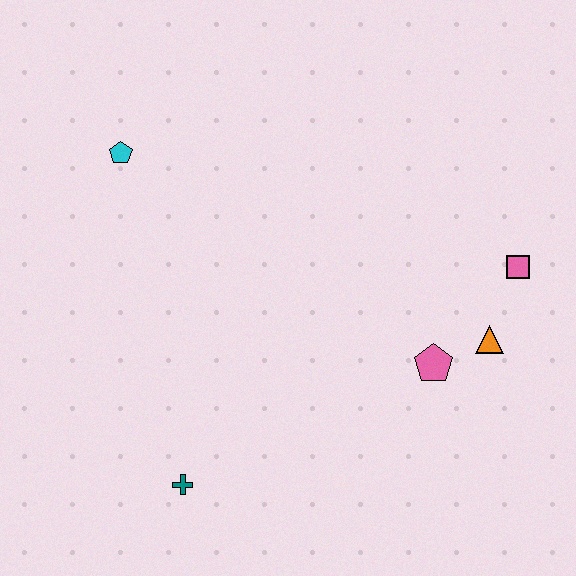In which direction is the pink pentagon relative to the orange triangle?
The pink pentagon is to the left of the orange triangle.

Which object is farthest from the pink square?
The cyan pentagon is farthest from the pink square.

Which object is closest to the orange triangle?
The pink pentagon is closest to the orange triangle.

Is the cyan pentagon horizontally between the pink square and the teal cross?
No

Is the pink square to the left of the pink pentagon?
No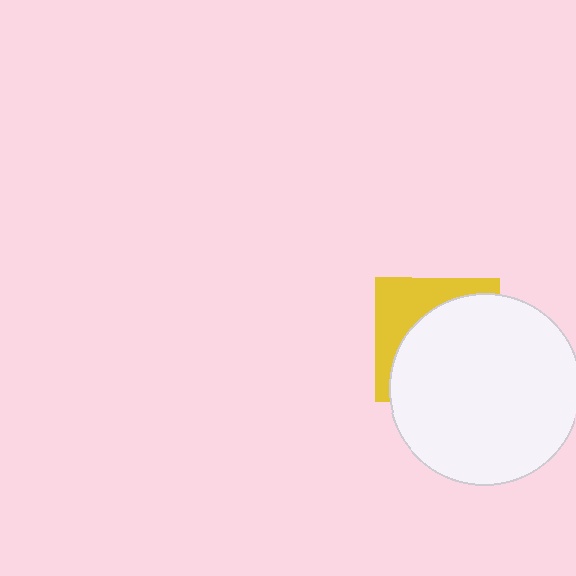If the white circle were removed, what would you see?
You would see the complete yellow square.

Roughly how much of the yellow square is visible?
A small part of it is visible (roughly 34%).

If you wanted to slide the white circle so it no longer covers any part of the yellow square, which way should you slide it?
Slide it toward the lower-right — that is the most direct way to separate the two shapes.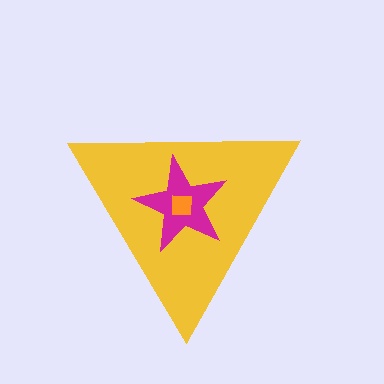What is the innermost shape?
The orange square.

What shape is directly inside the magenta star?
The orange square.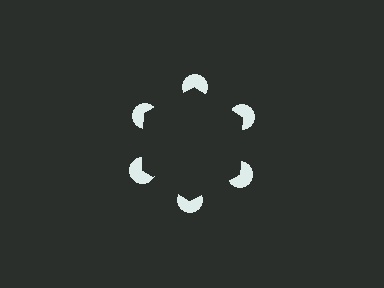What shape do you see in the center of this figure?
An illusory hexagon — its edges are inferred from the aligned wedge cuts in the pac-man discs, not physically drawn.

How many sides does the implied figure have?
6 sides.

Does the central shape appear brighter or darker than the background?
It typically appears slightly darker than the background, even though no actual brightness change is drawn.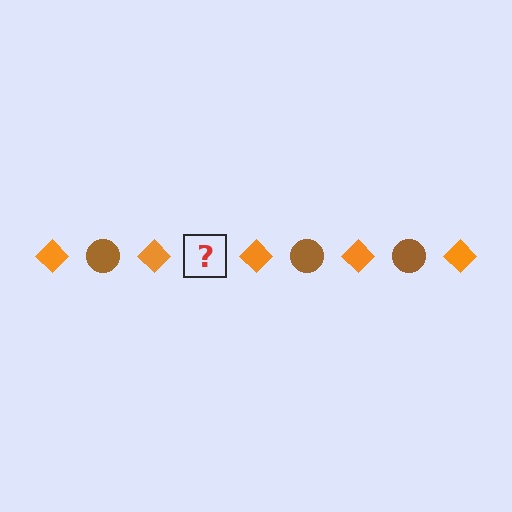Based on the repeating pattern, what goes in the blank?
The blank should be a brown circle.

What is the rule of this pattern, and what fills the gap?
The rule is that the pattern alternates between orange diamond and brown circle. The gap should be filled with a brown circle.